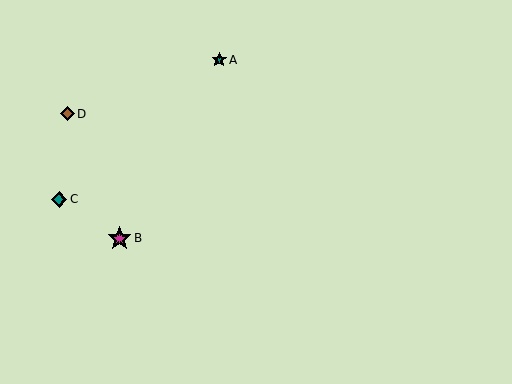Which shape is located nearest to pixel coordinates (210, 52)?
The teal star (labeled A) at (219, 60) is nearest to that location.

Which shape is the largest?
The magenta star (labeled B) is the largest.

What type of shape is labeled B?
Shape B is a magenta star.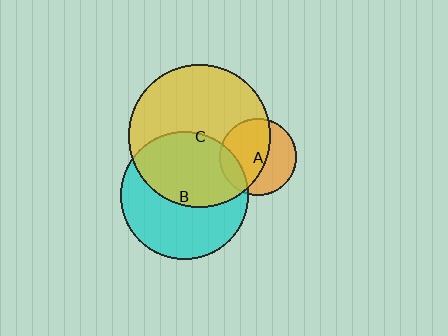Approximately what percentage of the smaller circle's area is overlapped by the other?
Approximately 60%.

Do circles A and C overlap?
Yes.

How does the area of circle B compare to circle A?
Approximately 2.8 times.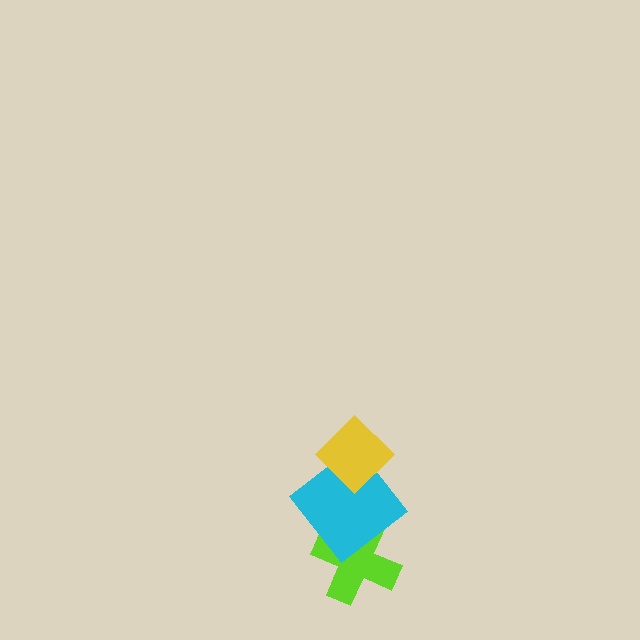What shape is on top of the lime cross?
The cyan diamond is on top of the lime cross.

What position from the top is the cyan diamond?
The cyan diamond is 2nd from the top.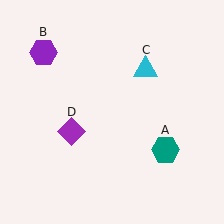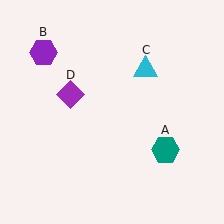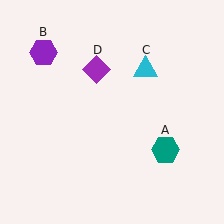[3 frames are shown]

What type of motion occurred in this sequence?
The purple diamond (object D) rotated clockwise around the center of the scene.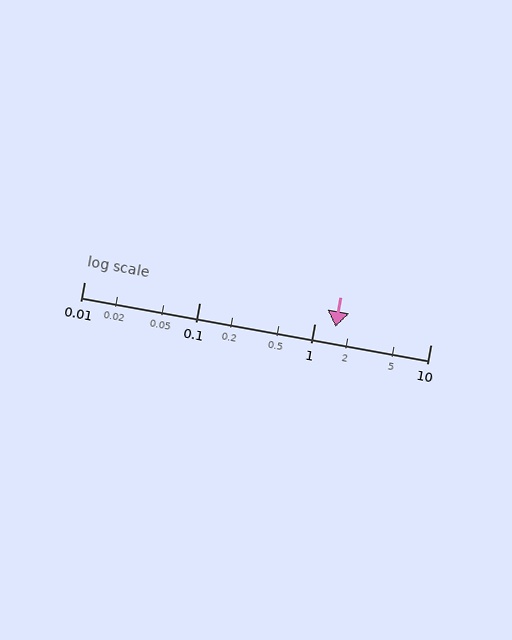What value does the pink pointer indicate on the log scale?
The pointer indicates approximately 1.5.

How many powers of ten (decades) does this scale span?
The scale spans 3 decades, from 0.01 to 10.